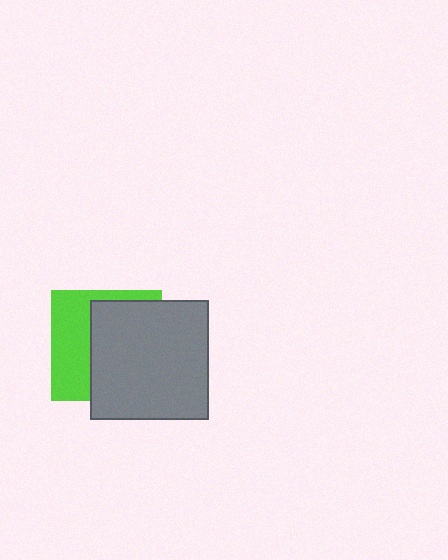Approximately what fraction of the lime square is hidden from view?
Roughly 60% of the lime square is hidden behind the gray square.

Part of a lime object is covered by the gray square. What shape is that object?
It is a square.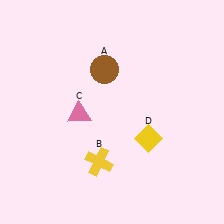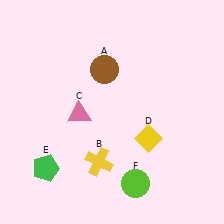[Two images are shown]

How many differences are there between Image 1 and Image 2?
There are 2 differences between the two images.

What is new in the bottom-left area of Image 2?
A green pentagon (E) was added in the bottom-left area of Image 2.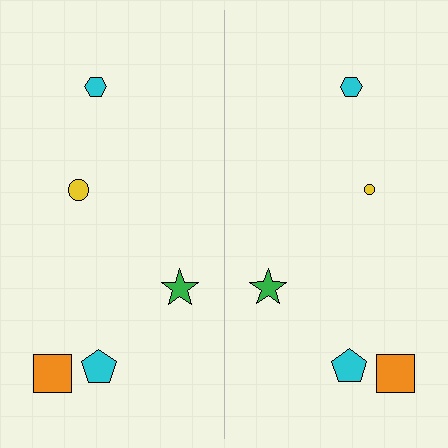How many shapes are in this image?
There are 10 shapes in this image.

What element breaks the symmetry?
The yellow circle on the right side has a different size than its mirror counterpart.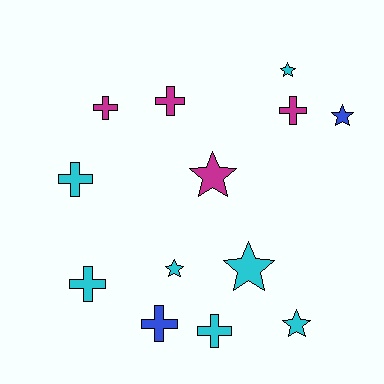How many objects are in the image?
There are 13 objects.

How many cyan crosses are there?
There are 3 cyan crosses.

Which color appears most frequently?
Cyan, with 7 objects.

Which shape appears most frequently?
Cross, with 7 objects.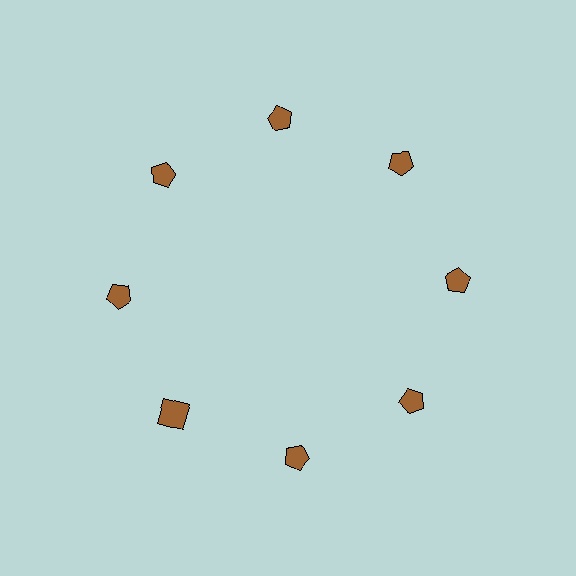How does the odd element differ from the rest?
It has a different shape: square instead of pentagon.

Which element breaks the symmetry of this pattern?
The brown square at roughly the 8 o'clock position breaks the symmetry. All other shapes are brown pentagons.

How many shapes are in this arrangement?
There are 8 shapes arranged in a ring pattern.